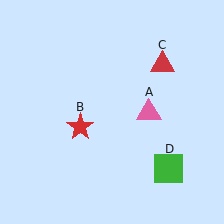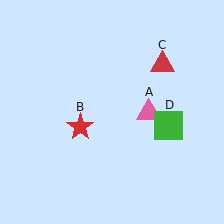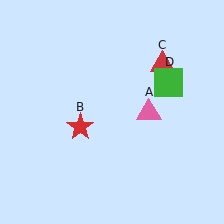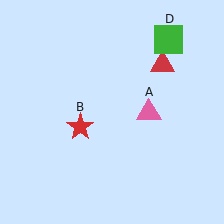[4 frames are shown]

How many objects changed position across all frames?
1 object changed position: green square (object D).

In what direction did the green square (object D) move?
The green square (object D) moved up.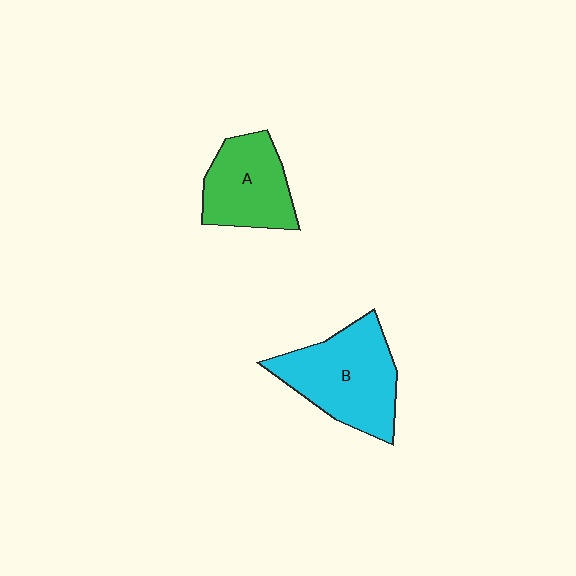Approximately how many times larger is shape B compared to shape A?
Approximately 1.3 times.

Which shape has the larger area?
Shape B (cyan).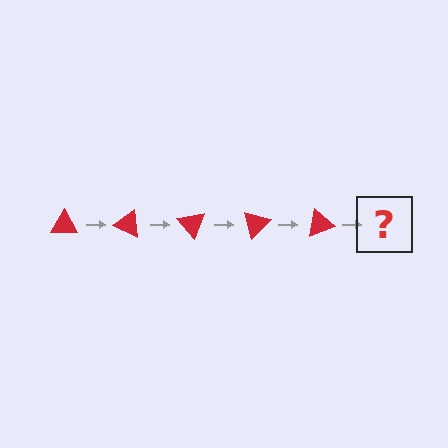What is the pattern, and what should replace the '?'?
The pattern is that the triangle rotates 25 degrees each step. The '?' should be a red triangle rotated 125 degrees.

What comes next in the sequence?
The next element should be a red triangle rotated 125 degrees.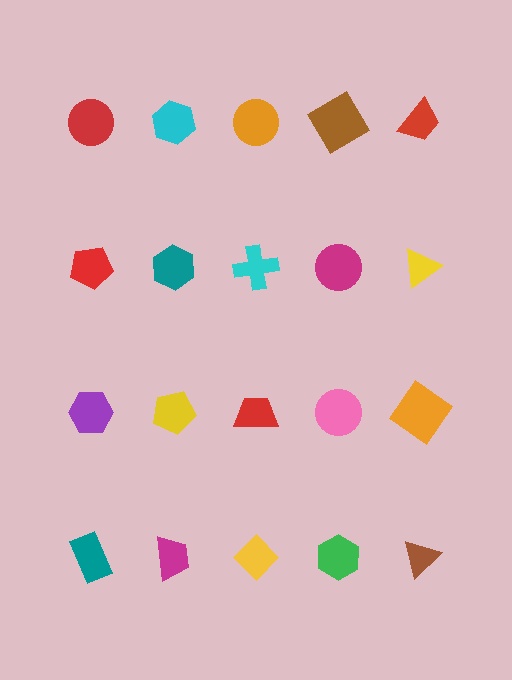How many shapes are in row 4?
5 shapes.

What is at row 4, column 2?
A magenta trapezoid.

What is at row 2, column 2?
A teal hexagon.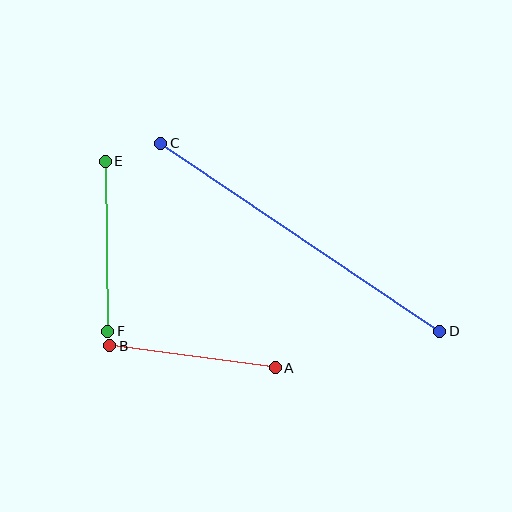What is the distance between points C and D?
The distance is approximately 337 pixels.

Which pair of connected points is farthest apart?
Points C and D are farthest apart.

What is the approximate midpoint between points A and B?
The midpoint is at approximately (193, 357) pixels.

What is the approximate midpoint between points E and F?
The midpoint is at approximately (107, 246) pixels.